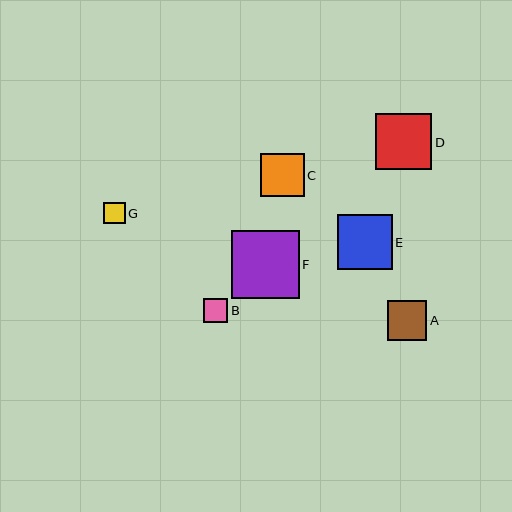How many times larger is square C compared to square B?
Square C is approximately 1.8 times the size of square B.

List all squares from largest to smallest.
From largest to smallest: F, D, E, C, A, B, G.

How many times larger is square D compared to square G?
Square D is approximately 2.6 times the size of square G.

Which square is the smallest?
Square G is the smallest with a size of approximately 22 pixels.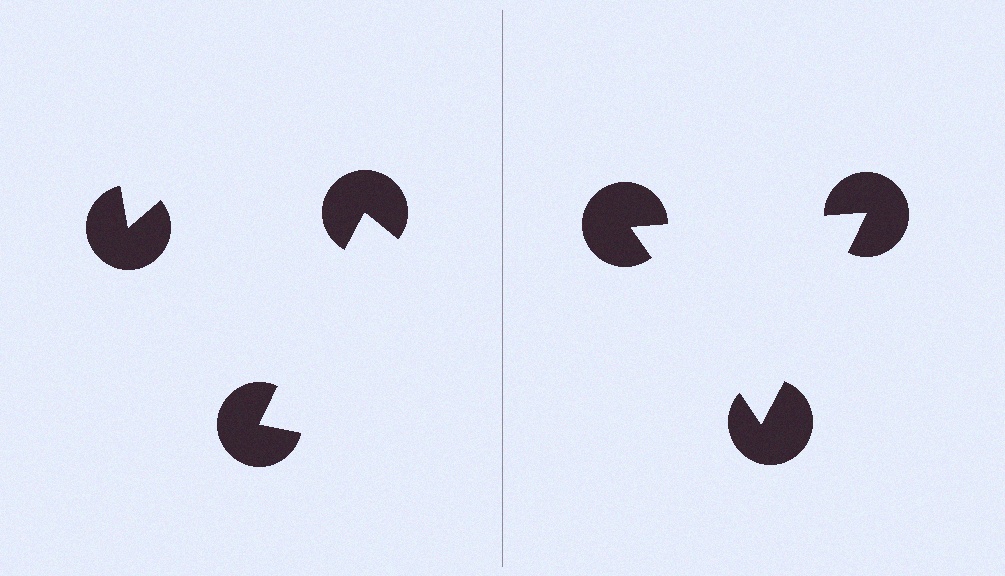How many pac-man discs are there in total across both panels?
6 — 3 on each side.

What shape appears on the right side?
An illusory triangle.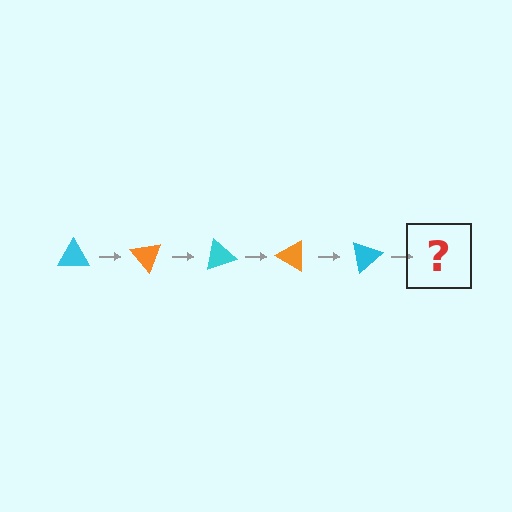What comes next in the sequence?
The next element should be an orange triangle, rotated 250 degrees from the start.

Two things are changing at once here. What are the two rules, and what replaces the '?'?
The two rules are that it rotates 50 degrees each step and the color cycles through cyan and orange. The '?' should be an orange triangle, rotated 250 degrees from the start.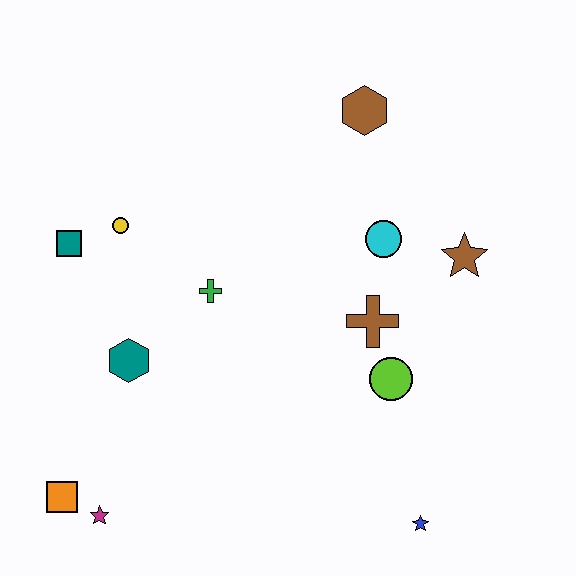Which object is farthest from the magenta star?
The brown hexagon is farthest from the magenta star.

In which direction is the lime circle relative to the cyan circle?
The lime circle is below the cyan circle.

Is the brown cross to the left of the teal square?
No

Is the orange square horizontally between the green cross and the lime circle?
No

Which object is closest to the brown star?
The cyan circle is closest to the brown star.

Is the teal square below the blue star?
No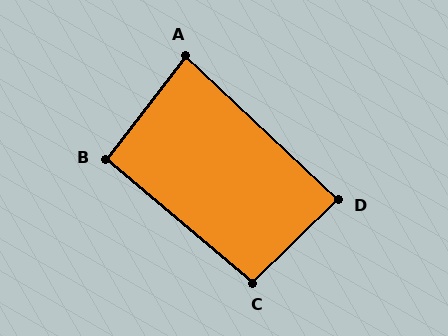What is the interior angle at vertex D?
Approximately 87 degrees (approximately right).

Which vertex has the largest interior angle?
C, at approximately 96 degrees.